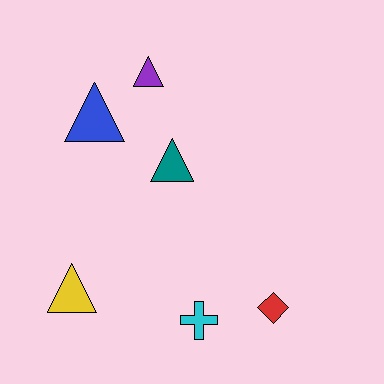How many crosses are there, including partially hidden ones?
There is 1 cross.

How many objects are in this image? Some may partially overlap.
There are 6 objects.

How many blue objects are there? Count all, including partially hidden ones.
There is 1 blue object.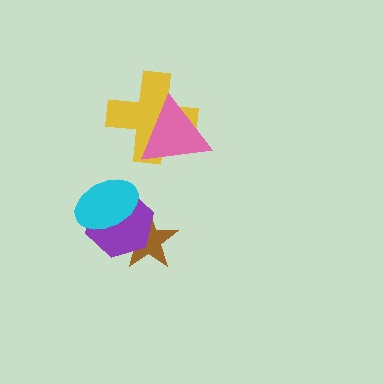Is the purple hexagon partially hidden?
Yes, it is partially covered by another shape.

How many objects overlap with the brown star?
2 objects overlap with the brown star.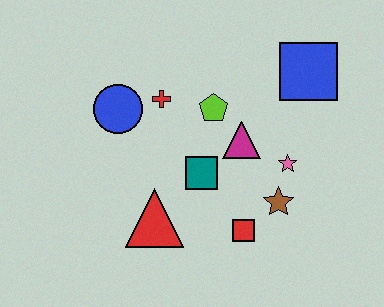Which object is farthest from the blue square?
The red triangle is farthest from the blue square.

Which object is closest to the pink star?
The brown star is closest to the pink star.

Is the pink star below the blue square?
Yes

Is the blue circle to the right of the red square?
No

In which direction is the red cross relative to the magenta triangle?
The red cross is to the left of the magenta triangle.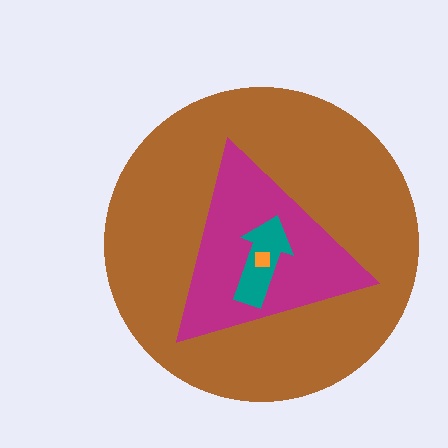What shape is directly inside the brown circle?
The magenta triangle.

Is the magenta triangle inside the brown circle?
Yes.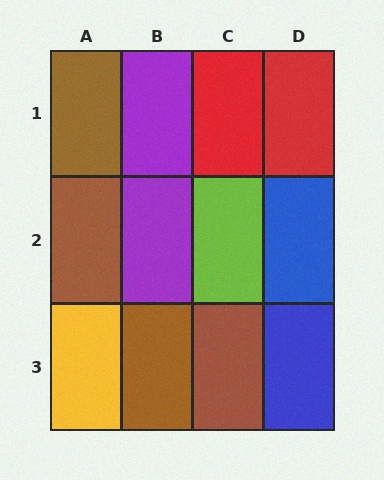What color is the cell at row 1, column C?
Red.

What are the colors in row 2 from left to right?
Brown, purple, lime, blue.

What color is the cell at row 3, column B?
Brown.